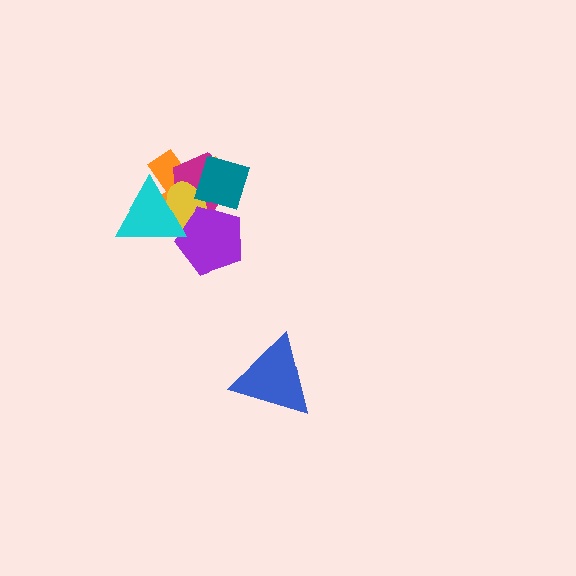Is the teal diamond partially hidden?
Yes, it is partially covered by another shape.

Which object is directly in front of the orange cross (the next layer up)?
The magenta pentagon is directly in front of the orange cross.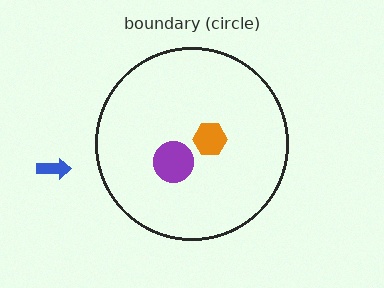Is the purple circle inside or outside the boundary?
Inside.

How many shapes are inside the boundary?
2 inside, 1 outside.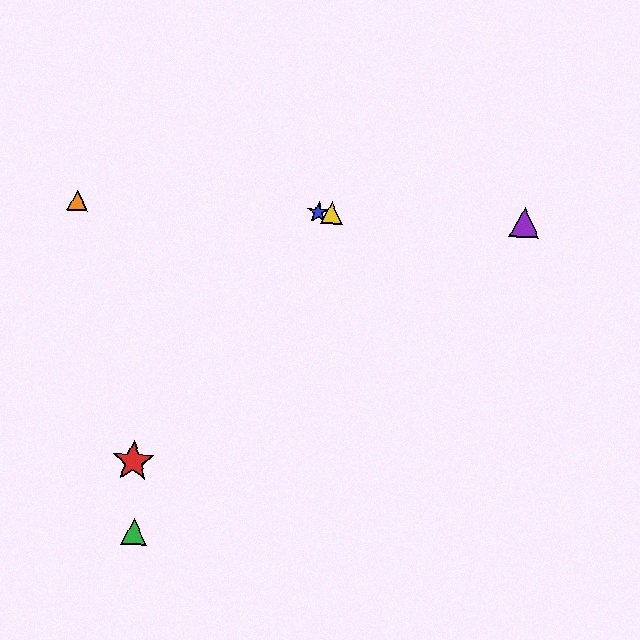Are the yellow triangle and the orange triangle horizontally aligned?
Yes, both are at y≈213.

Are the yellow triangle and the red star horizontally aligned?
No, the yellow triangle is at y≈213 and the red star is at y≈461.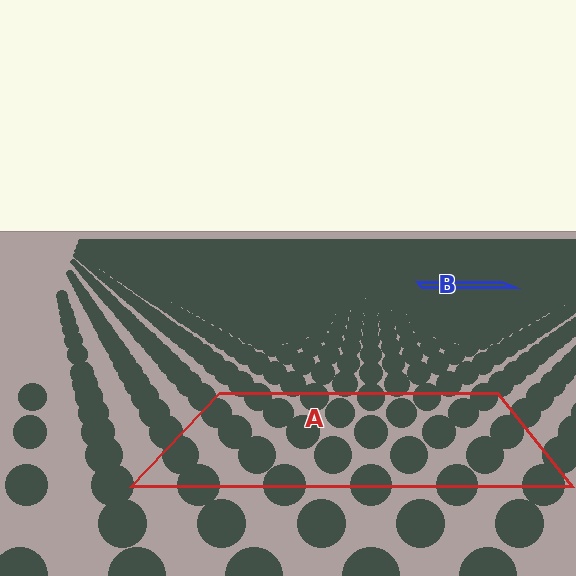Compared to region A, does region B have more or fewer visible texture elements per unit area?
Region B has more texture elements per unit area — they are packed more densely because it is farther away.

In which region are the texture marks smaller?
The texture marks are smaller in region B, because it is farther away.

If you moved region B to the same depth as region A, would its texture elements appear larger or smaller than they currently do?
They would appear larger. At a closer depth, the same texture elements are projected at a bigger on-screen size.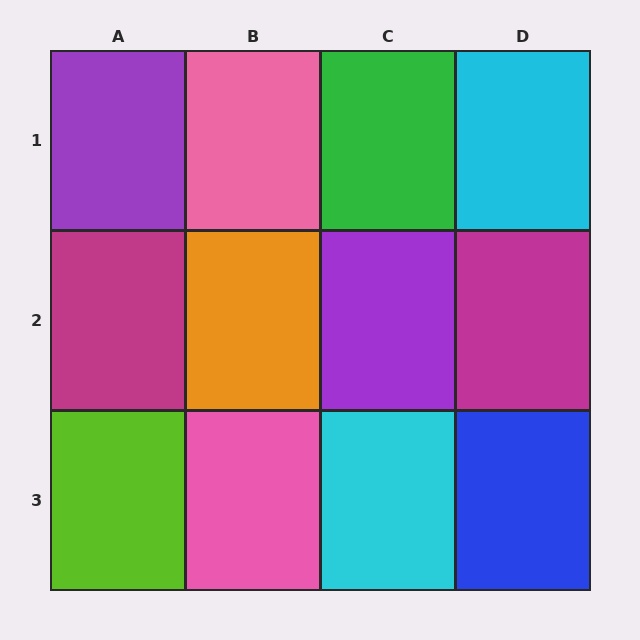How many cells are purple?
2 cells are purple.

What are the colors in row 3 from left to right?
Lime, pink, cyan, blue.